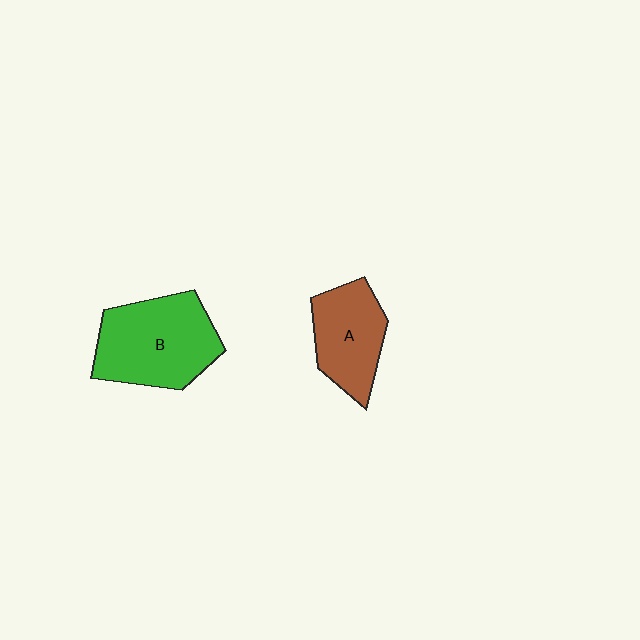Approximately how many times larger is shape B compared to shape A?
Approximately 1.4 times.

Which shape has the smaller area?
Shape A (brown).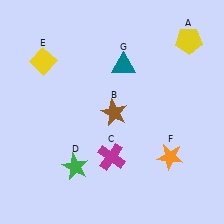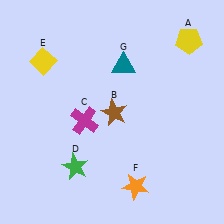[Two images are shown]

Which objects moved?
The objects that moved are: the magenta cross (C), the orange star (F).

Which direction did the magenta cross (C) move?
The magenta cross (C) moved up.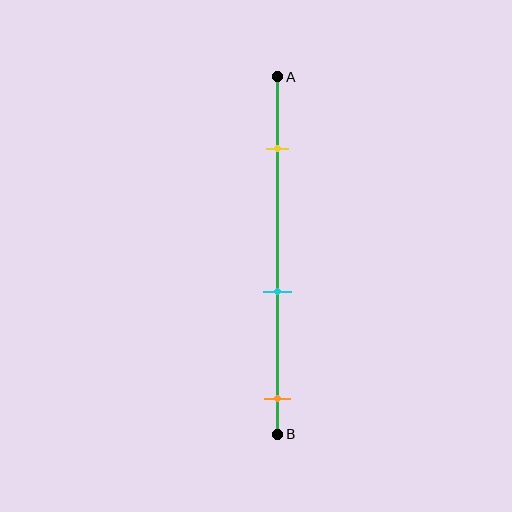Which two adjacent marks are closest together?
The cyan and orange marks are the closest adjacent pair.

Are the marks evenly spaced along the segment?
Yes, the marks are approximately evenly spaced.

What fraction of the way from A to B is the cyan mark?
The cyan mark is approximately 60% (0.6) of the way from A to B.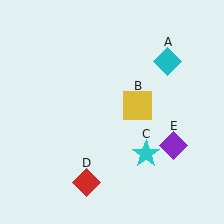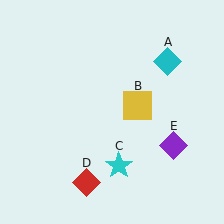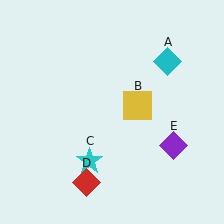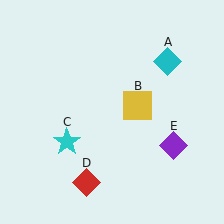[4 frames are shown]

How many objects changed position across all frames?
1 object changed position: cyan star (object C).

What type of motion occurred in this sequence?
The cyan star (object C) rotated clockwise around the center of the scene.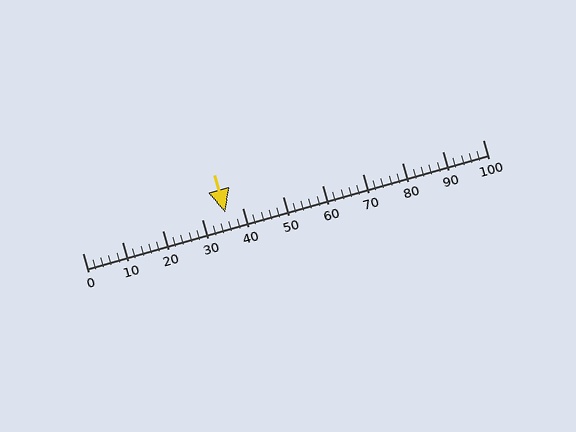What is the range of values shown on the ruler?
The ruler shows values from 0 to 100.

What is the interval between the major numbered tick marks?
The major tick marks are spaced 10 units apart.